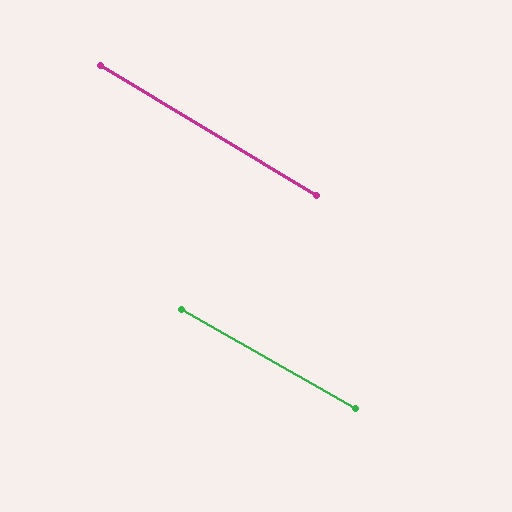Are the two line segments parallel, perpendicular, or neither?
Parallel — their directions differ by only 1.3°.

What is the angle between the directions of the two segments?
Approximately 1 degree.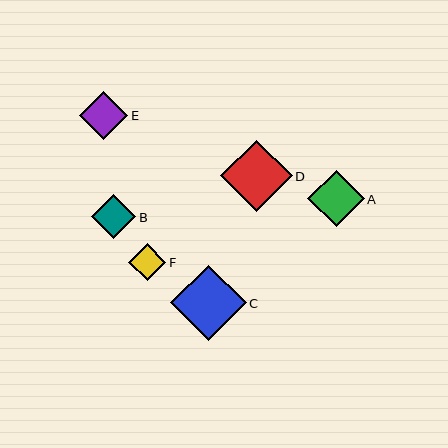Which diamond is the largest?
Diamond C is the largest with a size of approximately 75 pixels.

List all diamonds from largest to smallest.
From largest to smallest: C, D, A, E, B, F.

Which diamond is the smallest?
Diamond F is the smallest with a size of approximately 37 pixels.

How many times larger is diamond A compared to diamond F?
Diamond A is approximately 1.5 times the size of diamond F.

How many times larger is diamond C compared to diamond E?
Diamond C is approximately 1.6 times the size of diamond E.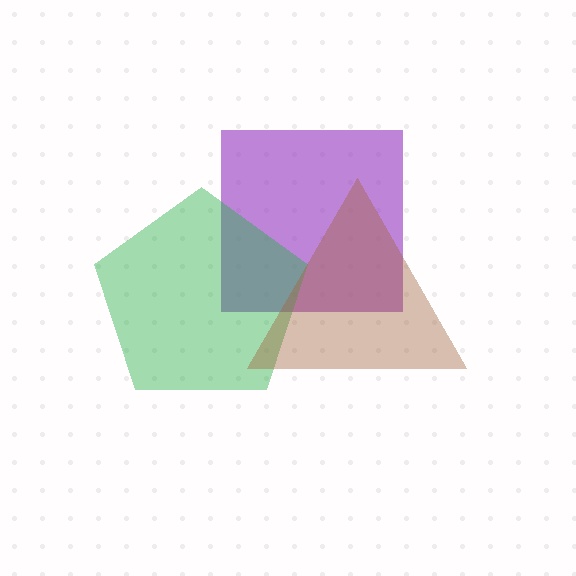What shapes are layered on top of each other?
The layered shapes are: a purple square, a green pentagon, a brown triangle.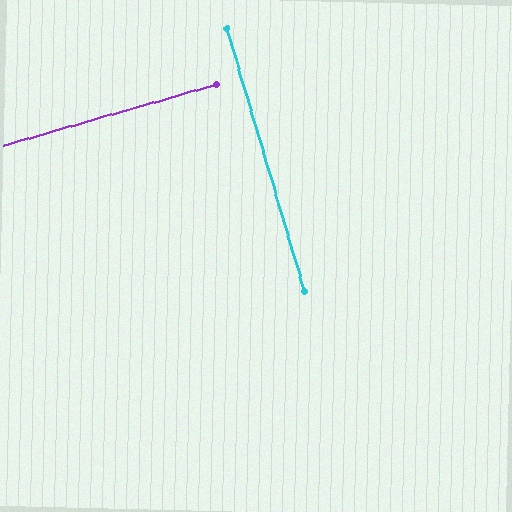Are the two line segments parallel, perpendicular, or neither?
Perpendicular — they meet at approximately 89°.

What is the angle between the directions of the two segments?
Approximately 89 degrees.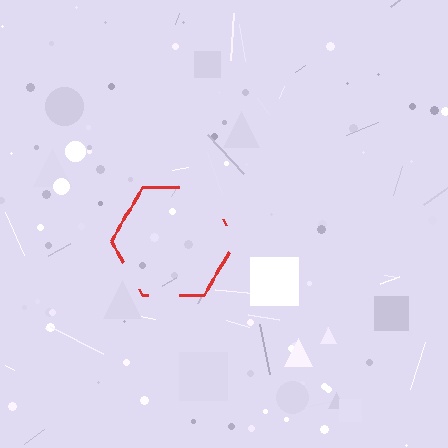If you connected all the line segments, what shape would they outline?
They would outline a hexagon.